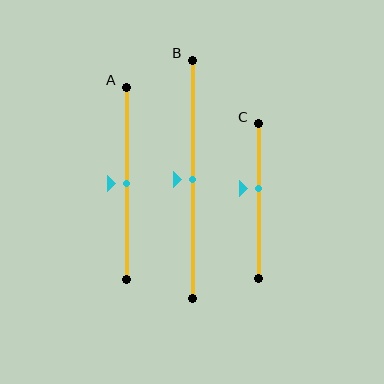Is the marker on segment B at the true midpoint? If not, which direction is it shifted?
Yes, the marker on segment B is at the true midpoint.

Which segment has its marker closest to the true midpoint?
Segment A has its marker closest to the true midpoint.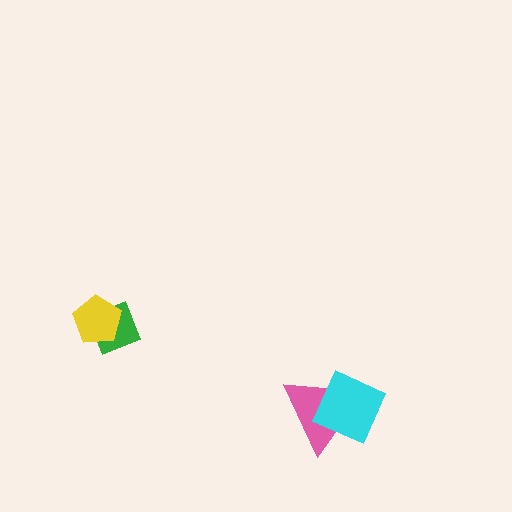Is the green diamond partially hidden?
Yes, it is partially covered by another shape.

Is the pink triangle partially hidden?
Yes, it is partially covered by another shape.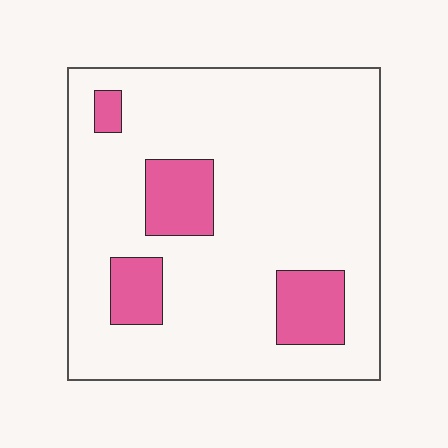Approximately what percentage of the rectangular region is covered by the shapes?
Approximately 15%.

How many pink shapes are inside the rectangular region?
4.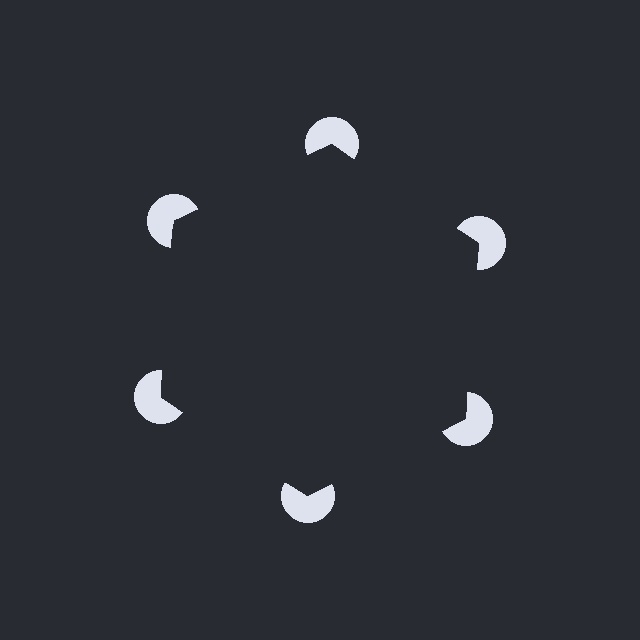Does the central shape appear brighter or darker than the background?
It typically appears slightly darker than the background, even though no actual brightness change is drawn.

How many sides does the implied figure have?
6 sides.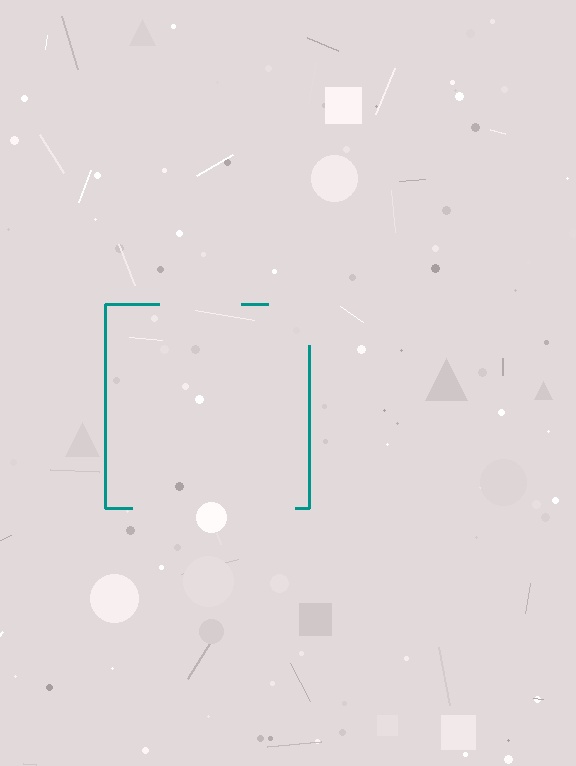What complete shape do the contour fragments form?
The contour fragments form a square.